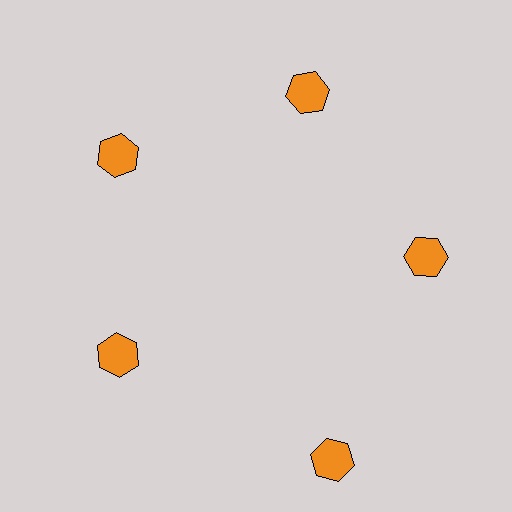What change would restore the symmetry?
The symmetry would be restored by moving it inward, back onto the ring so that all 5 hexagons sit at equal angles and equal distance from the center.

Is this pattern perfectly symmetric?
No. The 5 orange hexagons are arranged in a ring, but one element near the 5 o'clock position is pushed outward from the center, breaking the 5-fold rotational symmetry.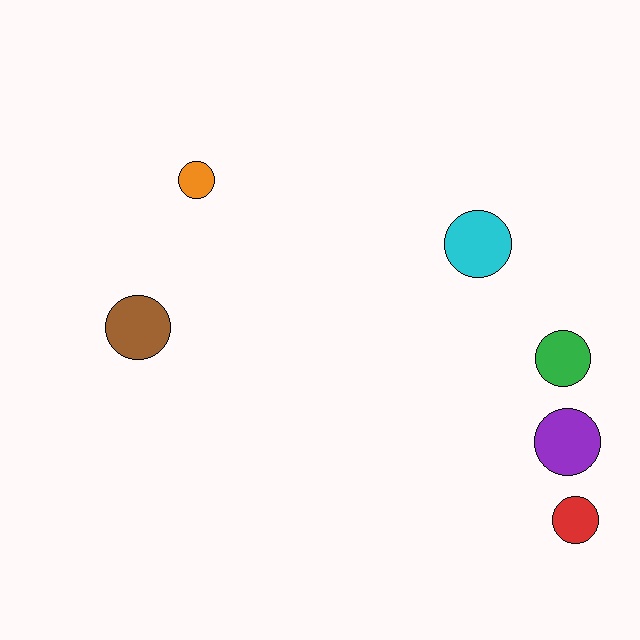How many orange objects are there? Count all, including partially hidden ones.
There is 1 orange object.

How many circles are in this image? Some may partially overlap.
There are 6 circles.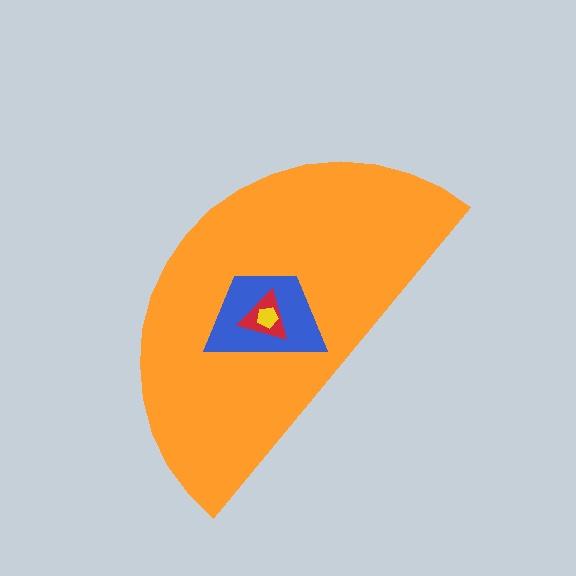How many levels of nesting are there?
4.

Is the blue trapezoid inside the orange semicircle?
Yes.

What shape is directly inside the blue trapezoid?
The red triangle.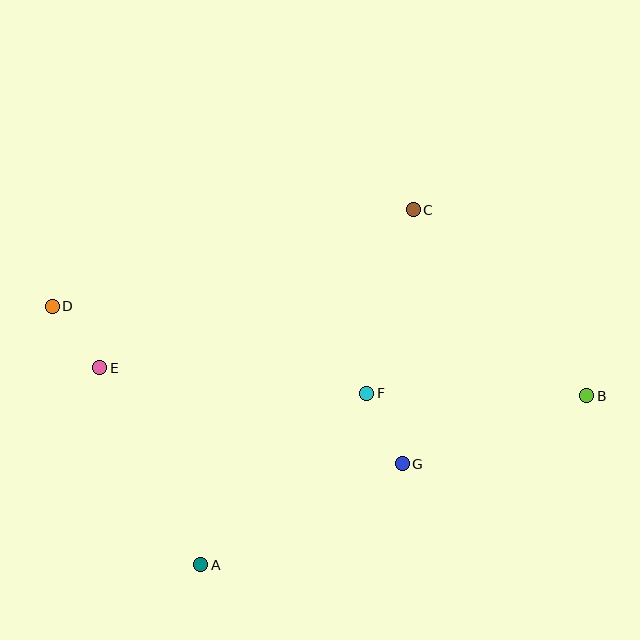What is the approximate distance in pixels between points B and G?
The distance between B and G is approximately 196 pixels.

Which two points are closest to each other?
Points D and E are closest to each other.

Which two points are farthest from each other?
Points B and D are farthest from each other.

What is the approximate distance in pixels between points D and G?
The distance between D and G is approximately 384 pixels.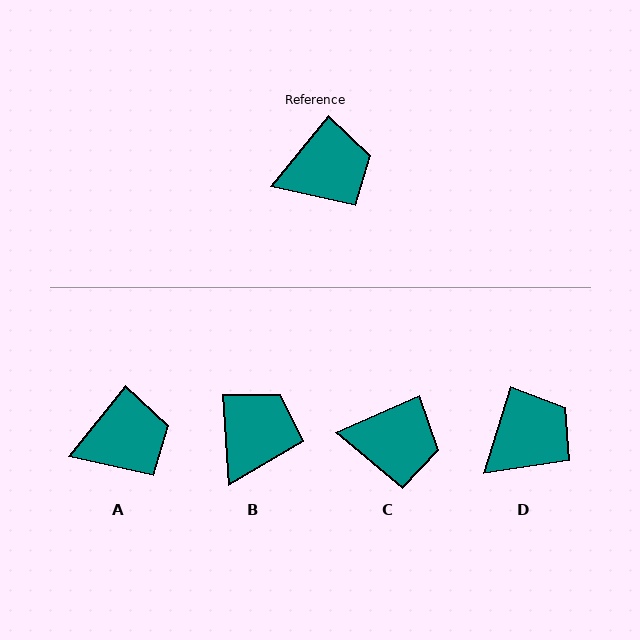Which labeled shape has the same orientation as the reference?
A.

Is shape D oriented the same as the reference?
No, it is off by about 21 degrees.